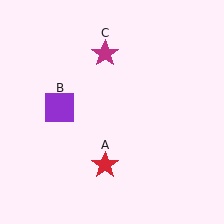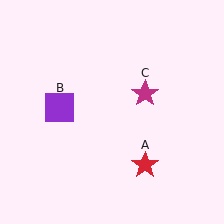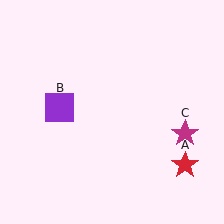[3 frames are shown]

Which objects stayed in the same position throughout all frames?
Purple square (object B) remained stationary.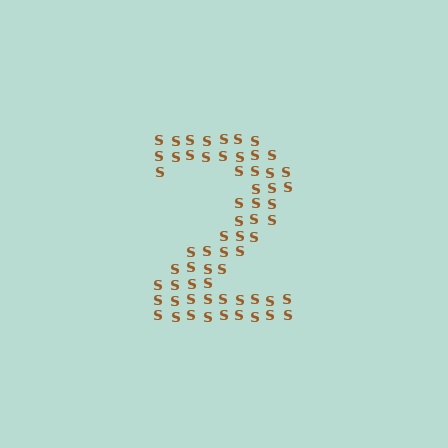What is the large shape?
The large shape is the digit 2.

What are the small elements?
The small elements are letter S's.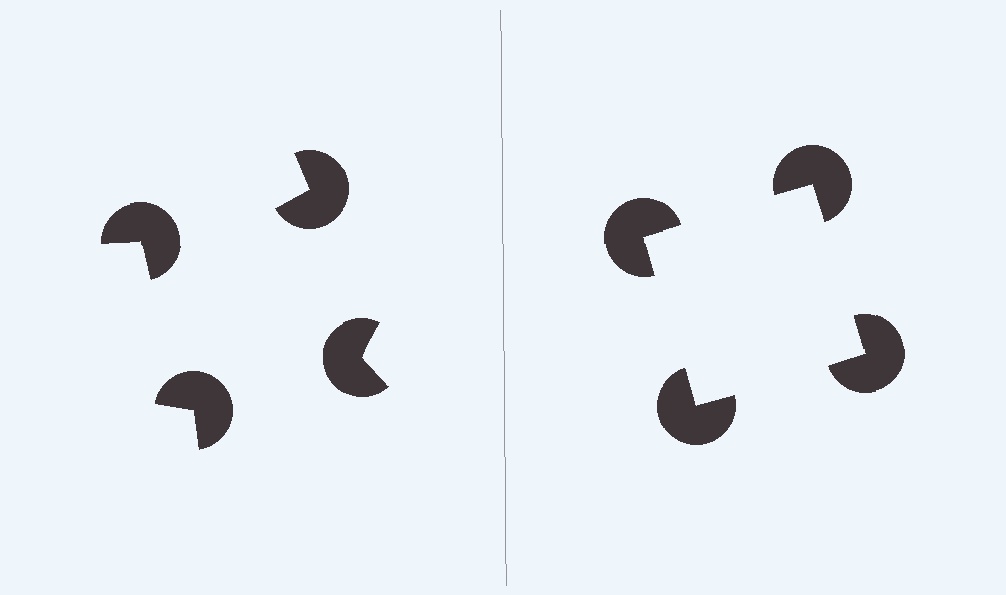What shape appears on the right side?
An illusory square.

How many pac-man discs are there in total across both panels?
8 — 4 on each side.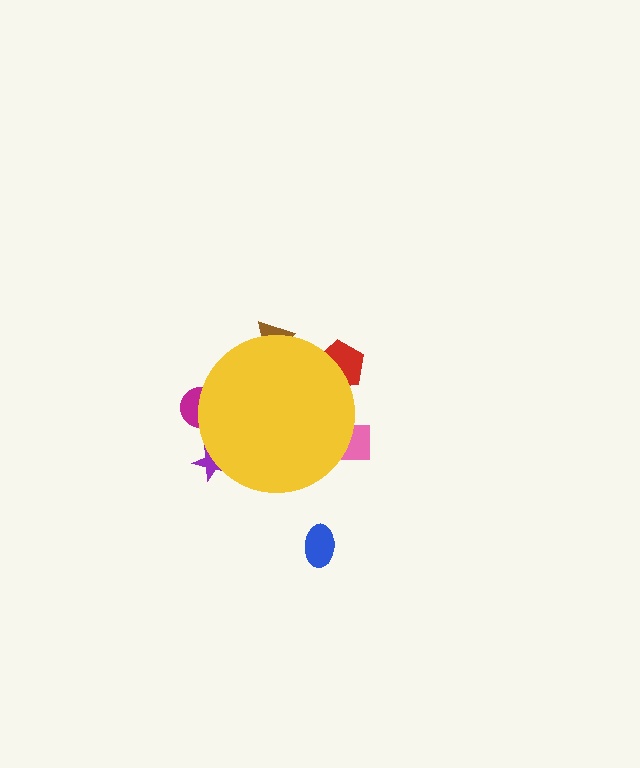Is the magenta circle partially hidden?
Yes, the magenta circle is partially hidden behind the yellow circle.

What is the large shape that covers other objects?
A yellow circle.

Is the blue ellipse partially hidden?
No, the blue ellipse is fully visible.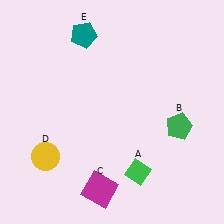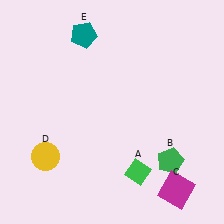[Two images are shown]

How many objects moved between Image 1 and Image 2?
2 objects moved between the two images.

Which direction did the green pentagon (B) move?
The green pentagon (B) moved down.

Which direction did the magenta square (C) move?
The magenta square (C) moved right.